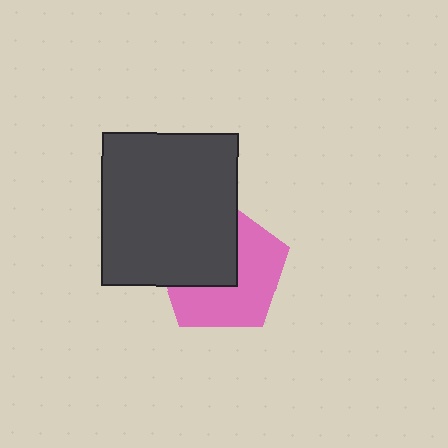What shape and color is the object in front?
The object in front is a dark gray rectangle.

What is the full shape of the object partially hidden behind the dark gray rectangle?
The partially hidden object is a pink pentagon.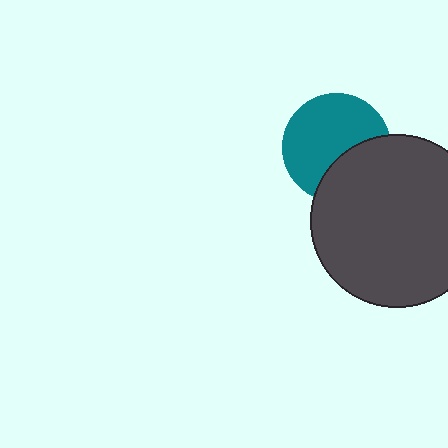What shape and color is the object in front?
The object in front is a dark gray circle.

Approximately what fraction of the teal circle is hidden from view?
Roughly 34% of the teal circle is hidden behind the dark gray circle.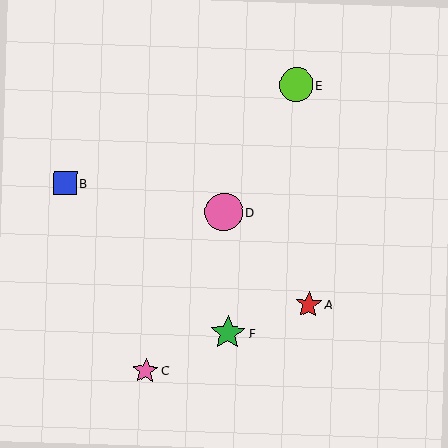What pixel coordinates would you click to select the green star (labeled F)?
Click at (228, 333) to select the green star F.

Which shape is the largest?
The pink circle (labeled D) is the largest.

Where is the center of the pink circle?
The center of the pink circle is at (224, 212).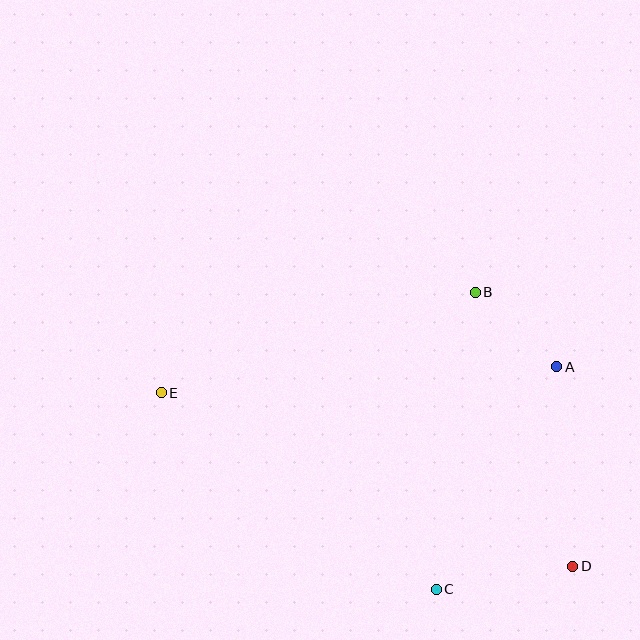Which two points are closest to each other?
Points A and B are closest to each other.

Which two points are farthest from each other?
Points D and E are farthest from each other.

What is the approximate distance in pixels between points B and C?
The distance between B and C is approximately 299 pixels.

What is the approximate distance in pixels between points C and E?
The distance between C and E is approximately 338 pixels.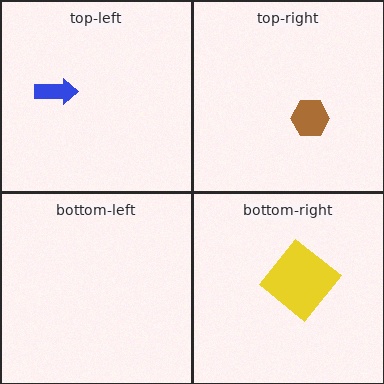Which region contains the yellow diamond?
The bottom-right region.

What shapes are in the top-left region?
The blue arrow.